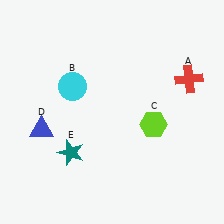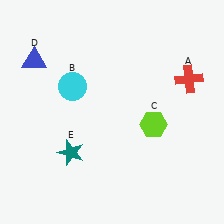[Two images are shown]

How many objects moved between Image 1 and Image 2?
1 object moved between the two images.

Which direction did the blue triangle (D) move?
The blue triangle (D) moved up.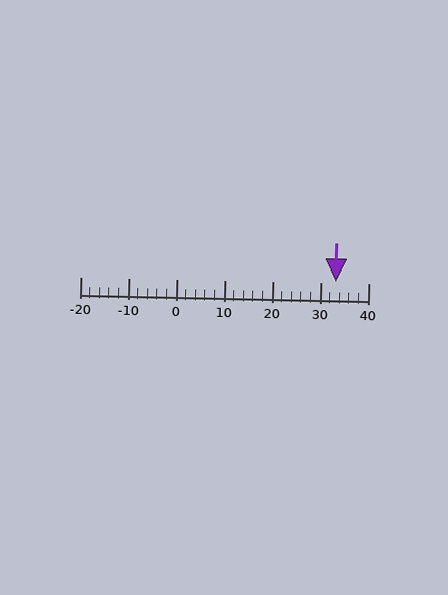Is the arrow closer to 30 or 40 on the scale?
The arrow is closer to 30.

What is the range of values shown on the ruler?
The ruler shows values from -20 to 40.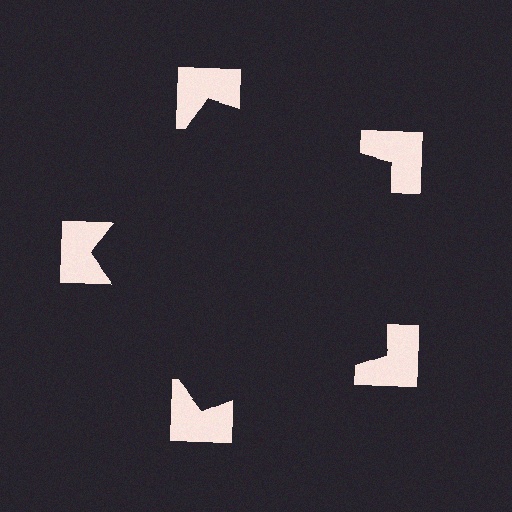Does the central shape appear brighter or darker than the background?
It typically appears slightly darker than the background, even though no actual brightness change is drawn.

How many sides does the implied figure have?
5 sides.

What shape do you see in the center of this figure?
An illusory pentagon — its edges are inferred from the aligned wedge cuts in the notched squares, not physically drawn.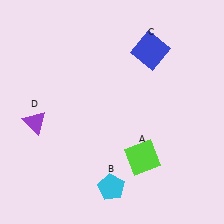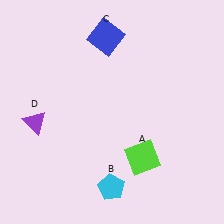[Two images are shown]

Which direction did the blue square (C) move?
The blue square (C) moved left.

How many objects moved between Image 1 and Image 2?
1 object moved between the two images.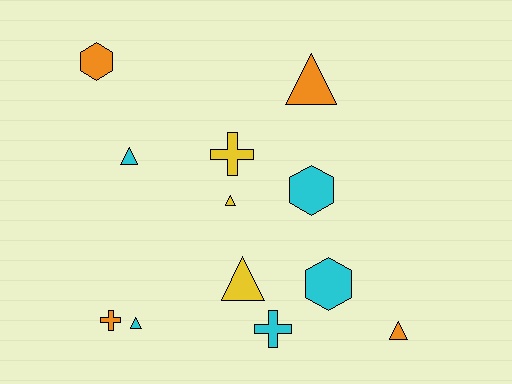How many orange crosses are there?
There is 1 orange cross.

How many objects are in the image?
There are 12 objects.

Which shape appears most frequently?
Triangle, with 6 objects.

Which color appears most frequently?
Cyan, with 5 objects.